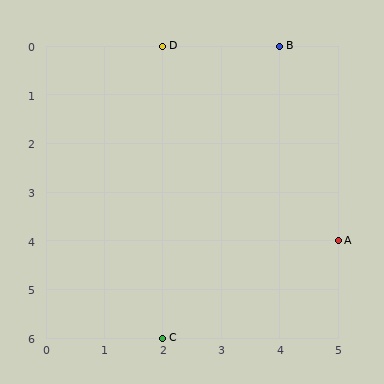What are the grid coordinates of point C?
Point C is at grid coordinates (2, 6).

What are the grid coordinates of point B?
Point B is at grid coordinates (4, 0).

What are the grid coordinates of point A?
Point A is at grid coordinates (5, 4).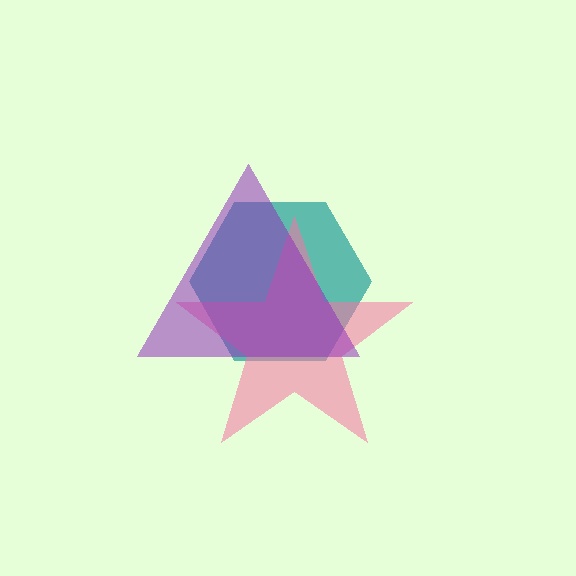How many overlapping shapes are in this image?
There are 3 overlapping shapes in the image.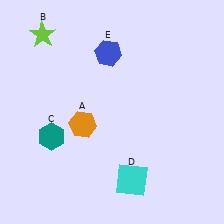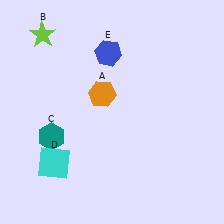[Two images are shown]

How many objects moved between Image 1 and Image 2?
2 objects moved between the two images.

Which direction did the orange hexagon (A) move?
The orange hexagon (A) moved up.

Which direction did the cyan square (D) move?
The cyan square (D) moved left.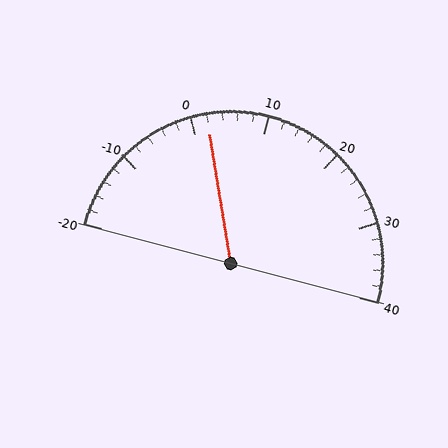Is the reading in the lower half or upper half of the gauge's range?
The reading is in the lower half of the range (-20 to 40).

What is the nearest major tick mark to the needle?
The nearest major tick mark is 0.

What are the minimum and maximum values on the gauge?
The gauge ranges from -20 to 40.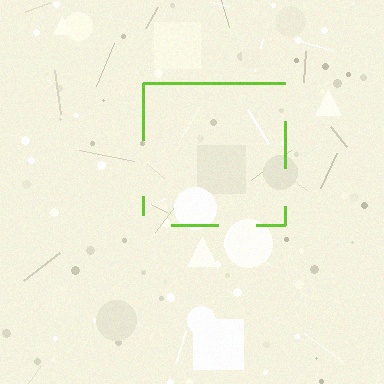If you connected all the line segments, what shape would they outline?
They would outline a square.